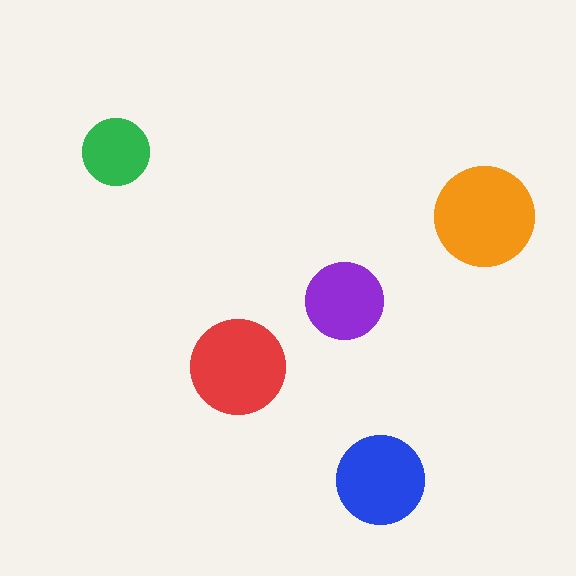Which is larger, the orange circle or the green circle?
The orange one.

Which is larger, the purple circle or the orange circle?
The orange one.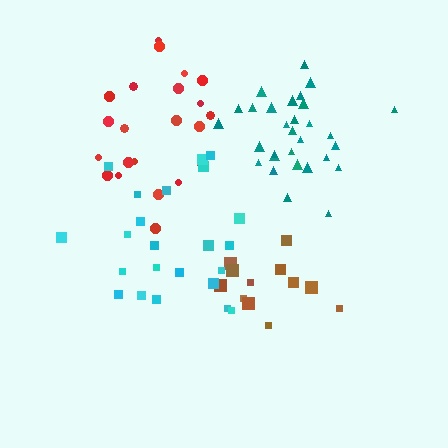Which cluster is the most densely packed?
Teal.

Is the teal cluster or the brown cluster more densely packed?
Teal.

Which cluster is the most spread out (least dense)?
Cyan.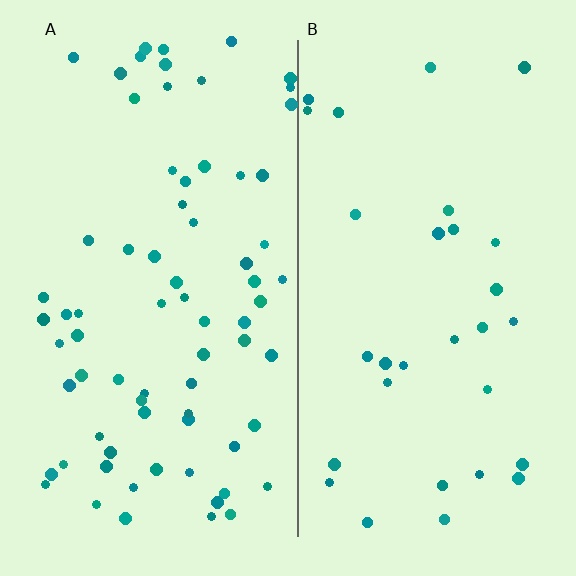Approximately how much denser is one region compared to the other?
Approximately 2.4× — region A over region B.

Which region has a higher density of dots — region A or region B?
A (the left).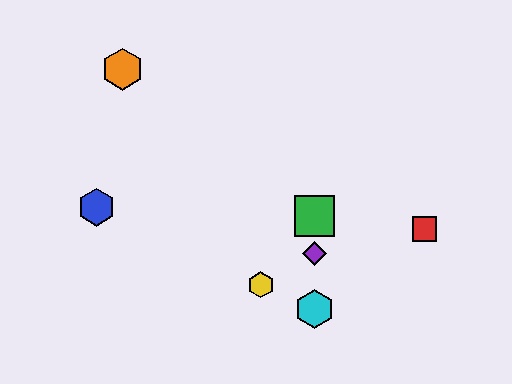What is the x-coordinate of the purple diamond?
The purple diamond is at x≈315.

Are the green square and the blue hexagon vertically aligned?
No, the green square is at x≈315 and the blue hexagon is at x≈97.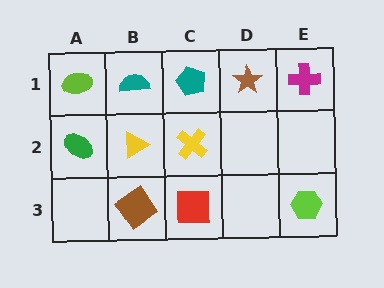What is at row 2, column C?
A yellow cross.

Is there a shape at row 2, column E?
No, that cell is empty.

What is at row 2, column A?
A green ellipse.